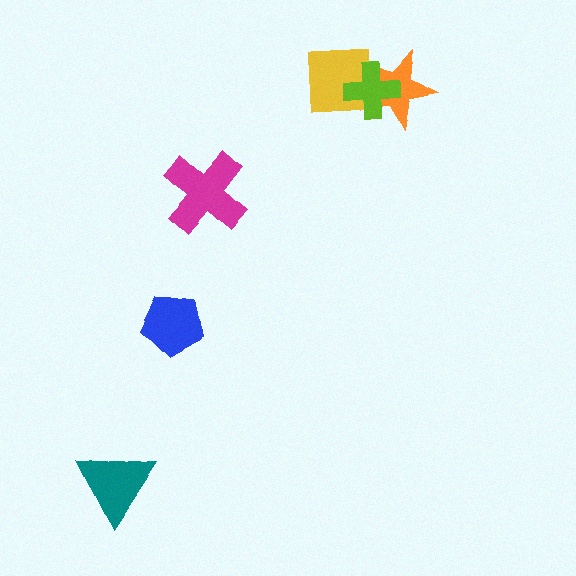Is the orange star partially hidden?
Yes, it is partially covered by another shape.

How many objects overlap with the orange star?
2 objects overlap with the orange star.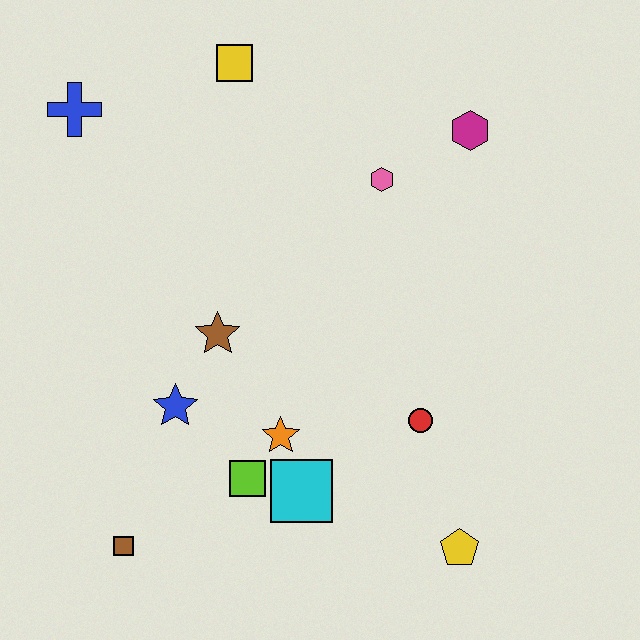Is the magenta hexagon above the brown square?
Yes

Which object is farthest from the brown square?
The magenta hexagon is farthest from the brown square.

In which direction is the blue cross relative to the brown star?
The blue cross is above the brown star.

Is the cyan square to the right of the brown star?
Yes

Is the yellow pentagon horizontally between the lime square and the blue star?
No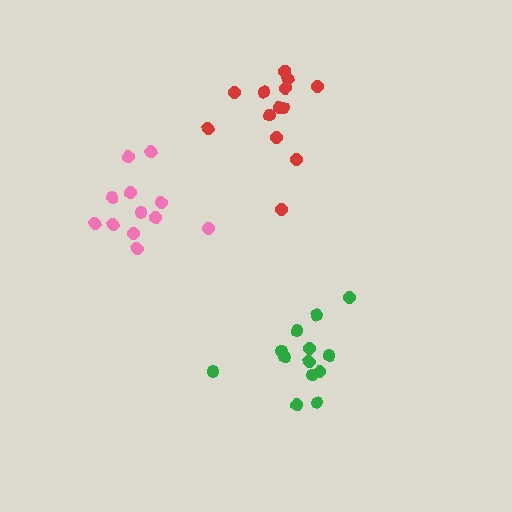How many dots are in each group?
Group 1: 12 dots, Group 2: 13 dots, Group 3: 13 dots (38 total).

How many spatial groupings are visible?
There are 3 spatial groupings.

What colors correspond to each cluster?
The clusters are colored: pink, green, red.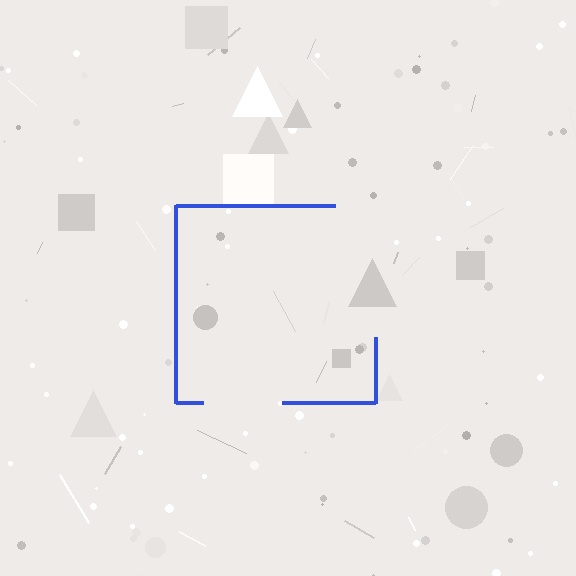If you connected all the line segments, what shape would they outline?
They would outline a square.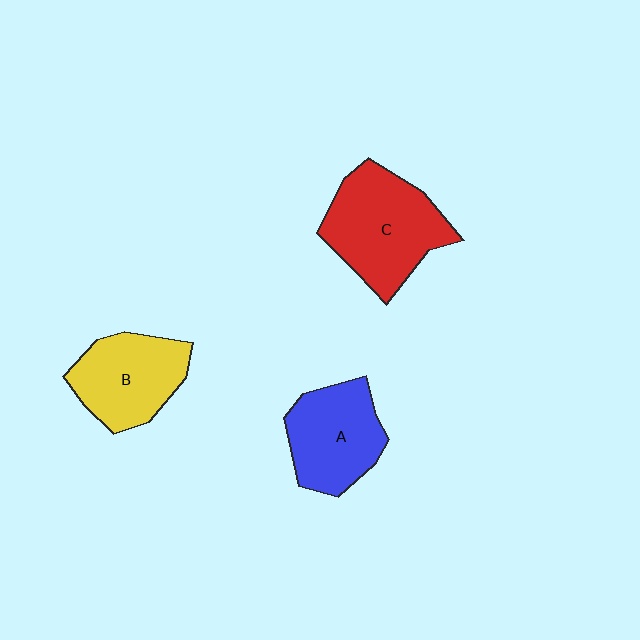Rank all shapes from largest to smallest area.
From largest to smallest: C (red), A (blue), B (yellow).